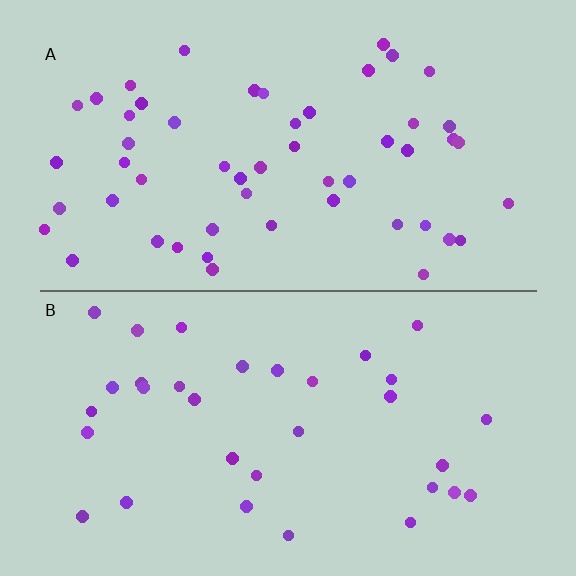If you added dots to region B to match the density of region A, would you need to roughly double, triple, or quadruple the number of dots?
Approximately double.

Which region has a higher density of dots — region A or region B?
A (the top).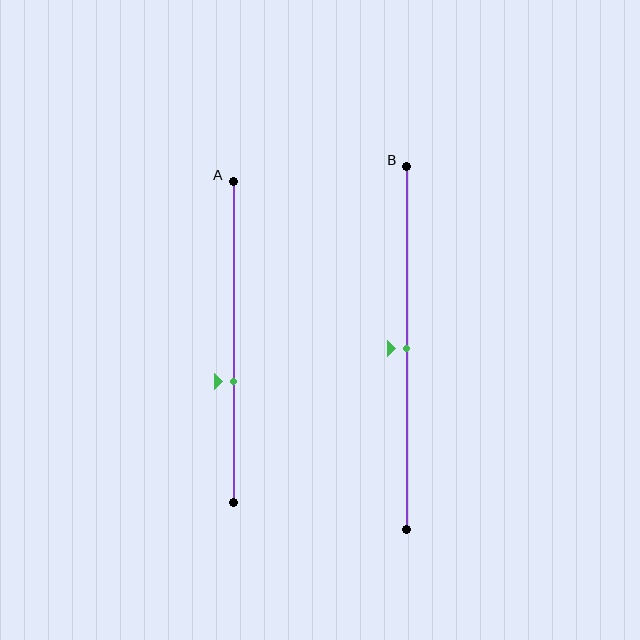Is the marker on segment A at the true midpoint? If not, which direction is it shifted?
No, the marker on segment A is shifted downward by about 12% of the segment length.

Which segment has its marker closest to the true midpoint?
Segment B has its marker closest to the true midpoint.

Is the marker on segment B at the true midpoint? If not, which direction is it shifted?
Yes, the marker on segment B is at the true midpoint.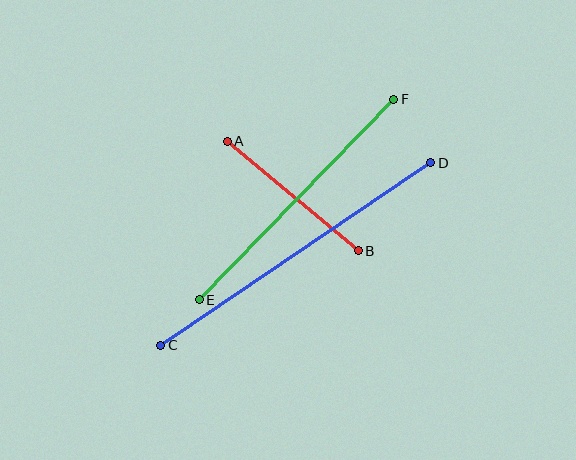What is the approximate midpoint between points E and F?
The midpoint is at approximately (296, 199) pixels.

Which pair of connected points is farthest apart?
Points C and D are farthest apart.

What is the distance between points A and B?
The distance is approximately 170 pixels.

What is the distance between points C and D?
The distance is approximately 326 pixels.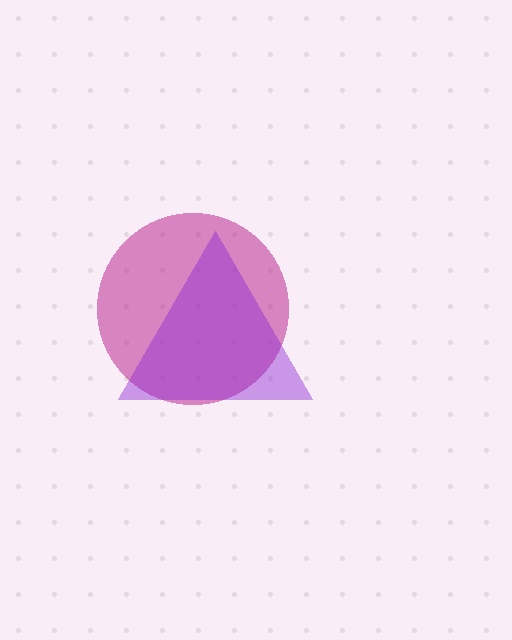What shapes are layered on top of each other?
The layered shapes are: a magenta circle, a purple triangle.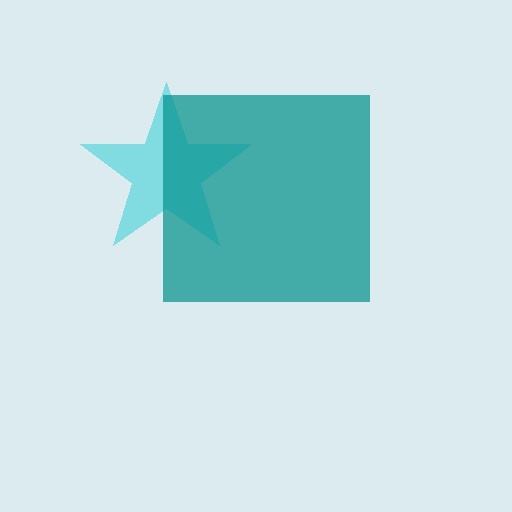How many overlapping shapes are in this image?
There are 2 overlapping shapes in the image.